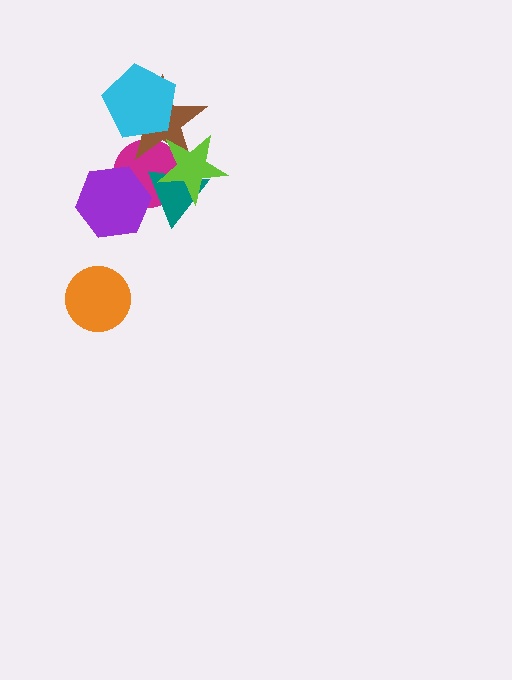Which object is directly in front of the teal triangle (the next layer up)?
The brown star is directly in front of the teal triangle.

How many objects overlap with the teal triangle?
4 objects overlap with the teal triangle.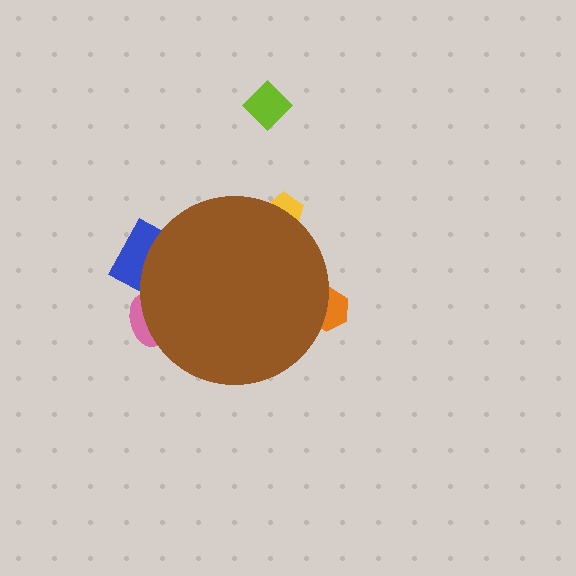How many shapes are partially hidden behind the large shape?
4 shapes are partially hidden.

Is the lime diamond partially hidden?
No, the lime diamond is fully visible.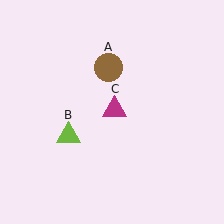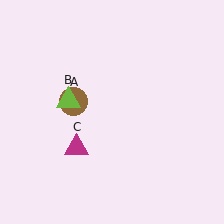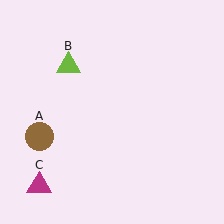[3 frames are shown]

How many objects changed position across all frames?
3 objects changed position: brown circle (object A), lime triangle (object B), magenta triangle (object C).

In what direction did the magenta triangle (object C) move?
The magenta triangle (object C) moved down and to the left.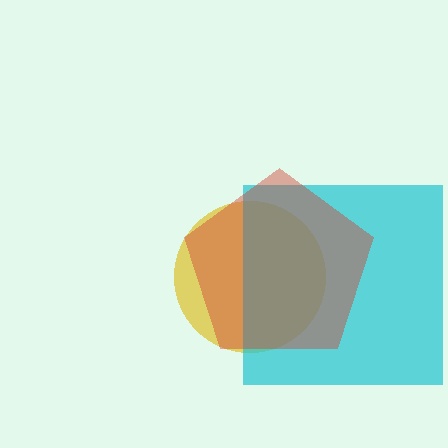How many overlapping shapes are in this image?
There are 3 overlapping shapes in the image.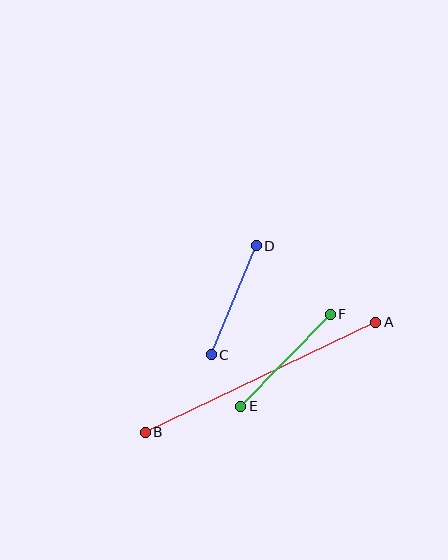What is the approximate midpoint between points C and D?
The midpoint is at approximately (234, 300) pixels.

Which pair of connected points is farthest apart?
Points A and B are farthest apart.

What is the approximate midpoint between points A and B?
The midpoint is at approximately (260, 377) pixels.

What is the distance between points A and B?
The distance is approximately 255 pixels.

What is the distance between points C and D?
The distance is approximately 118 pixels.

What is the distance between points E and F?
The distance is approximately 129 pixels.